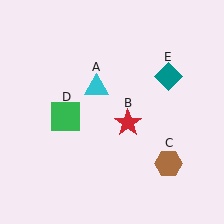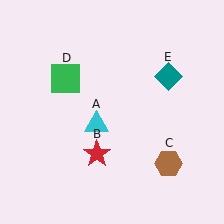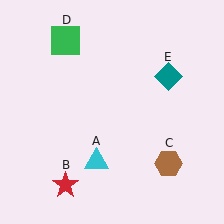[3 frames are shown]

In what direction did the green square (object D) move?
The green square (object D) moved up.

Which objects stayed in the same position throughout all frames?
Brown hexagon (object C) and teal diamond (object E) remained stationary.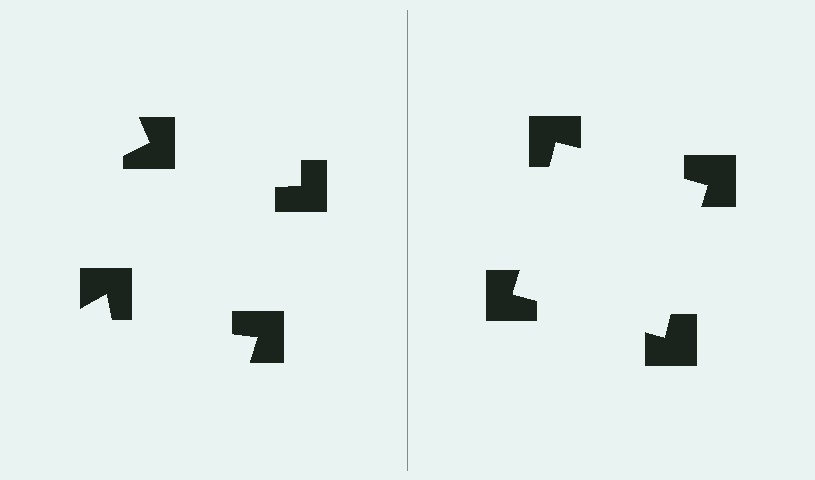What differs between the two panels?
The notched squares are positioned identically on both sides; only the wedge orientations differ. On the right they align to a square; on the left they are misaligned.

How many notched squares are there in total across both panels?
8 — 4 on each side.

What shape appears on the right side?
An illusory square.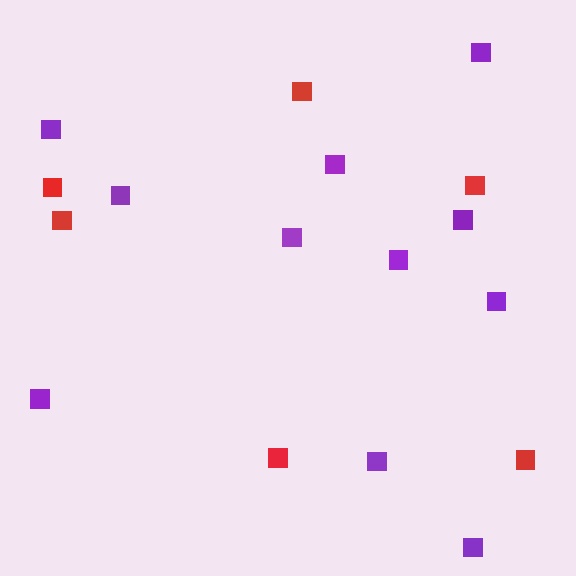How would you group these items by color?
There are 2 groups: one group of purple squares (11) and one group of red squares (6).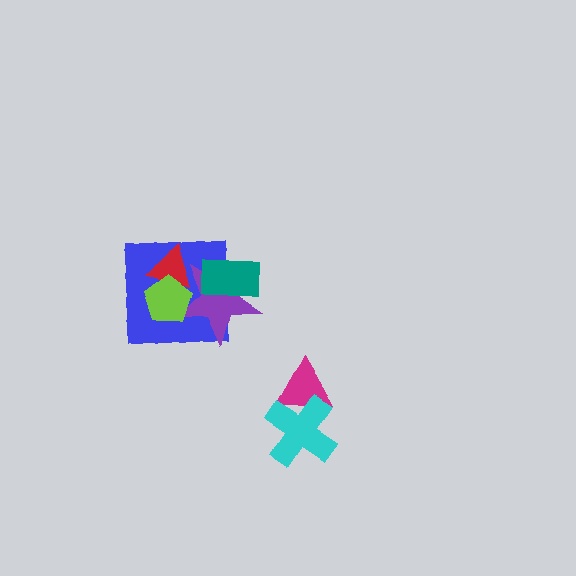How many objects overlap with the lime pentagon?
3 objects overlap with the lime pentagon.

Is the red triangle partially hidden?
Yes, it is partially covered by another shape.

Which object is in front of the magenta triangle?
The cyan cross is in front of the magenta triangle.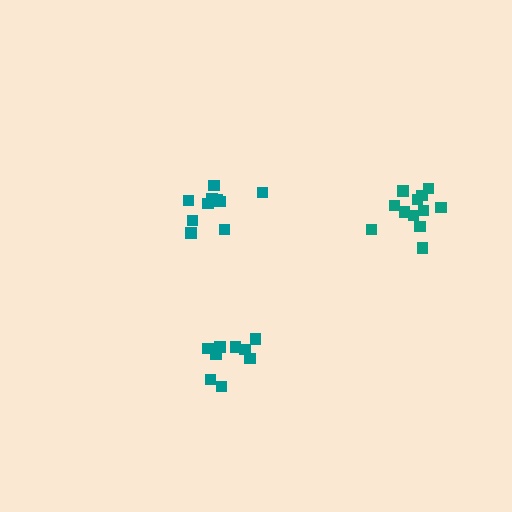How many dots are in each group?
Group 1: 9 dots, Group 2: 10 dots, Group 3: 12 dots (31 total).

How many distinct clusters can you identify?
There are 3 distinct clusters.